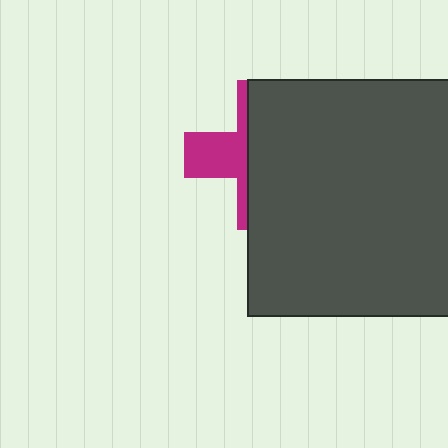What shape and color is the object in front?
The object in front is a dark gray square.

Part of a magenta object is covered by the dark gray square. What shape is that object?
It is a cross.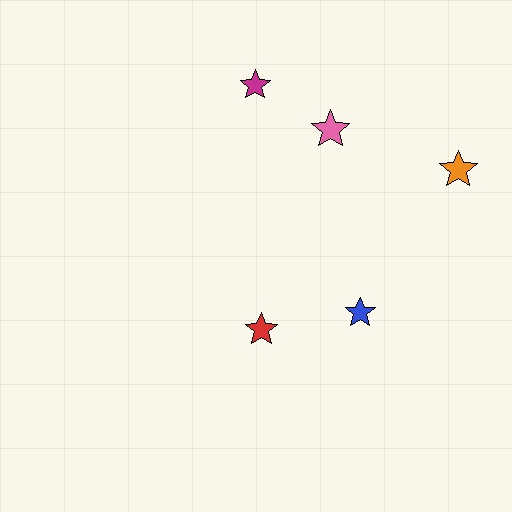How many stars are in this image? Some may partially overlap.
There are 5 stars.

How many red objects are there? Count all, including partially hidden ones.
There is 1 red object.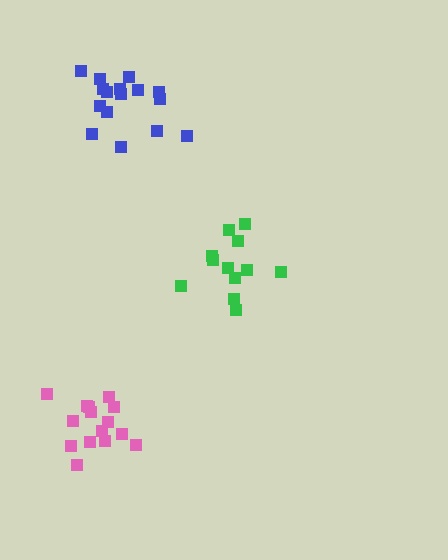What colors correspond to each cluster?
The clusters are colored: blue, pink, green.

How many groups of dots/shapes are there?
There are 3 groups.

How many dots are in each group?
Group 1: 16 dots, Group 2: 15 dots, Group 3: 12 dots (43 total).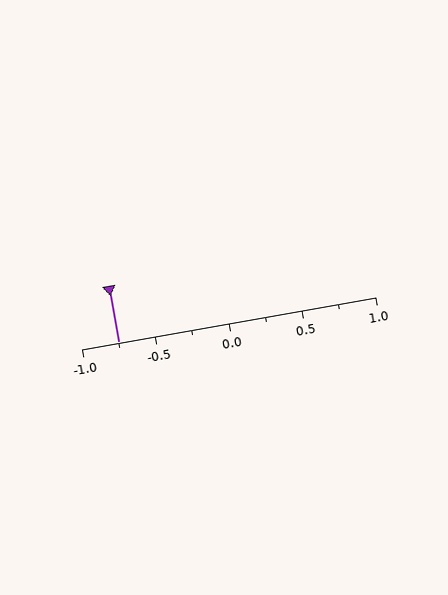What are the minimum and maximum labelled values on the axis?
The axis runs from -1.0 to 1.0.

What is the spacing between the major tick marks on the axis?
The major ticks are spaced 0.5 apart.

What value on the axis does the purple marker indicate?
The marker indicates approximately -0.75.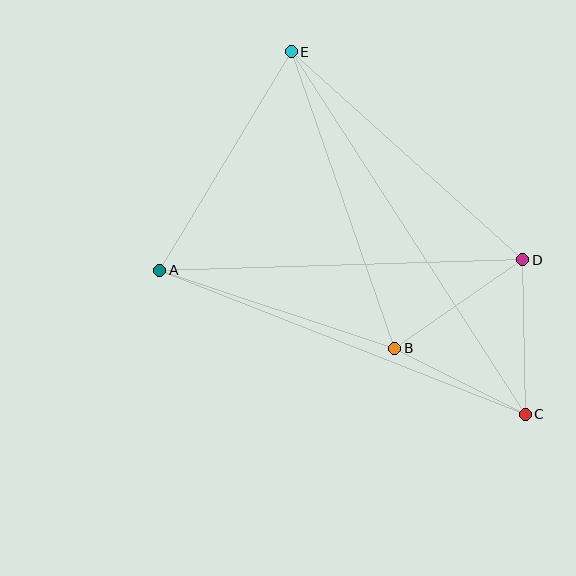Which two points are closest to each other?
Points B and C are closest to each other.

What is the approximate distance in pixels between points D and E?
The distance between D and E is approximately 311 pixels.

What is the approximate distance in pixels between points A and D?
The distance between A and D is approximately 363 pixels.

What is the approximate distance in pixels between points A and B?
The distance between A and B is approximately 248 pixels.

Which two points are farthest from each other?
Points C and E are farthest from each other.